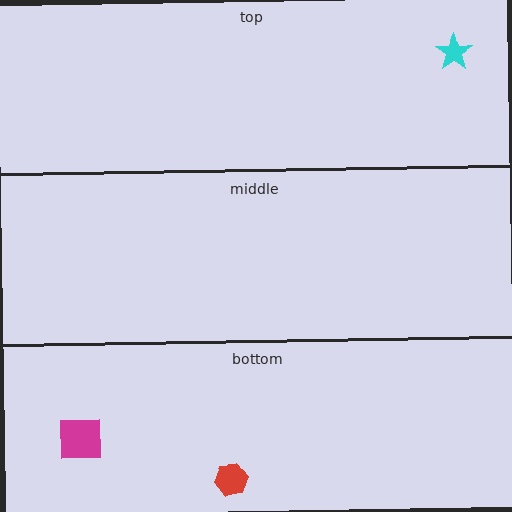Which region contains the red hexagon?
The bottom region.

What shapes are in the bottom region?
The magenta square, the red hexagon.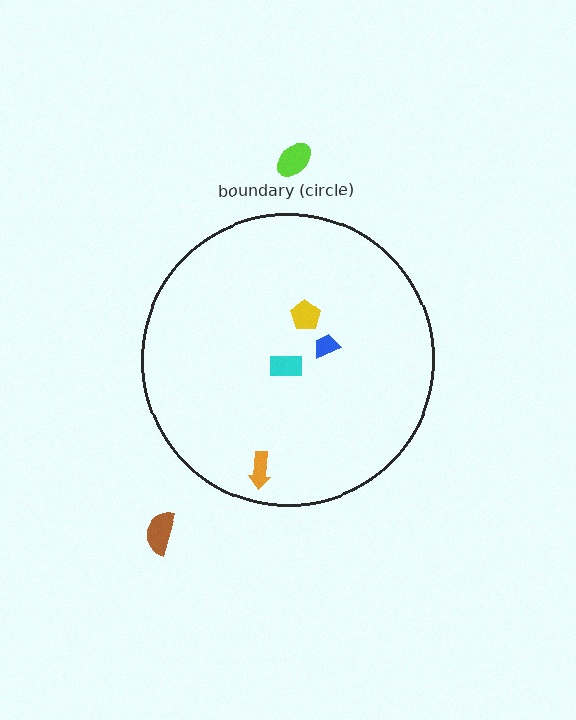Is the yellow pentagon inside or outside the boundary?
Inside.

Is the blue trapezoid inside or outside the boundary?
Inside.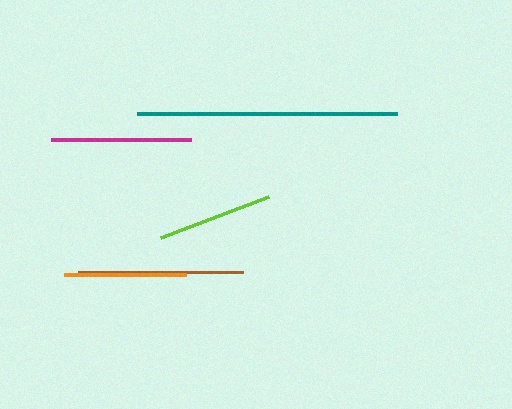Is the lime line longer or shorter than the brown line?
The brown line is longer than the lime line.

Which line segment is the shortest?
The lime line is the shortest at approximately 116 pixels.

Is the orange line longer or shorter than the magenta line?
The magenta line is longer than the orange line.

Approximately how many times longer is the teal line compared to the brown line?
The teal line is approximately 1.6 times the length of the brown line.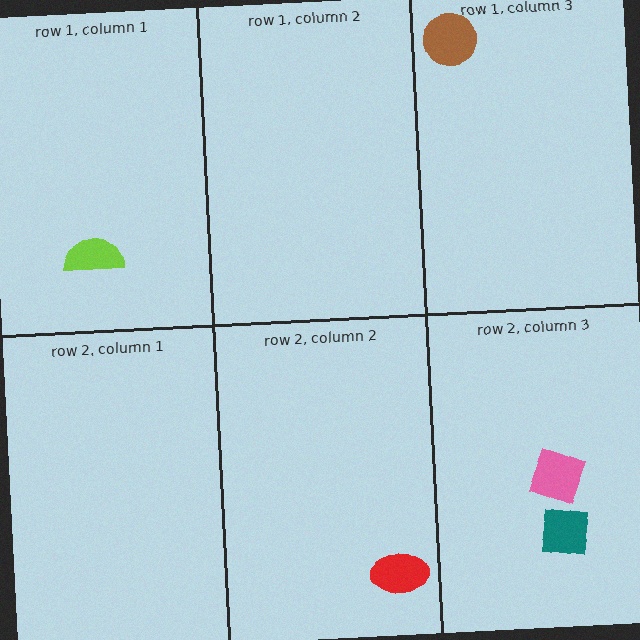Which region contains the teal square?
The row 2, column 3 region.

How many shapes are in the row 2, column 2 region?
1.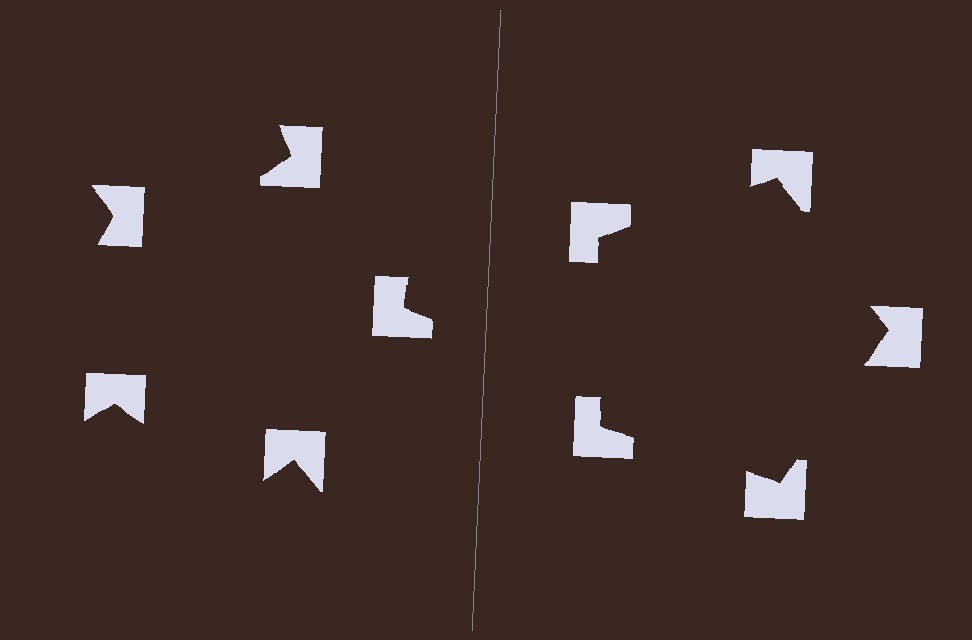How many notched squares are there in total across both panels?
10 — 5 on each side.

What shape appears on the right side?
An illusory pentagon.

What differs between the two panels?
The notched squares are positioned identically on both sides; only the wedge orientations differ. On the right they align to a pentagon; on the left they are misaligned.